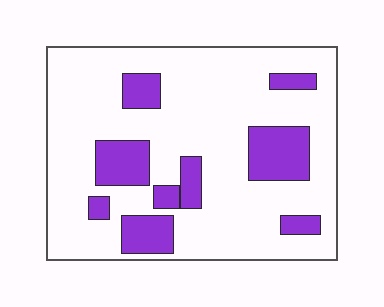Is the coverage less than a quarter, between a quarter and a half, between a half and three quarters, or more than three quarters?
Less than a quarter.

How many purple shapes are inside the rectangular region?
9.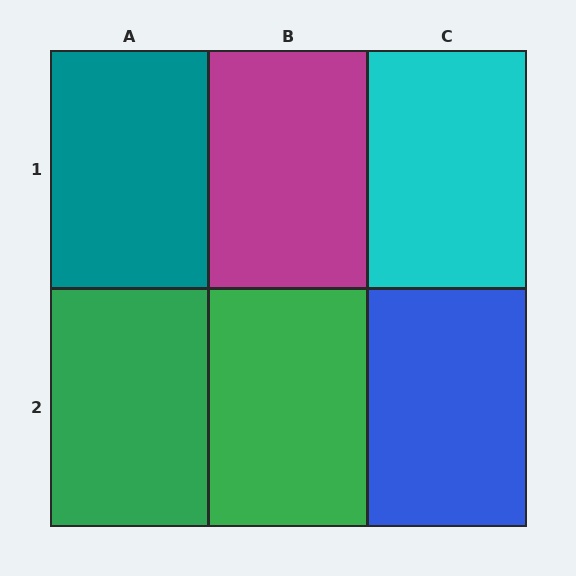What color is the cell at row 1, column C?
Cyan.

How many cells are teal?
1 cell is teal.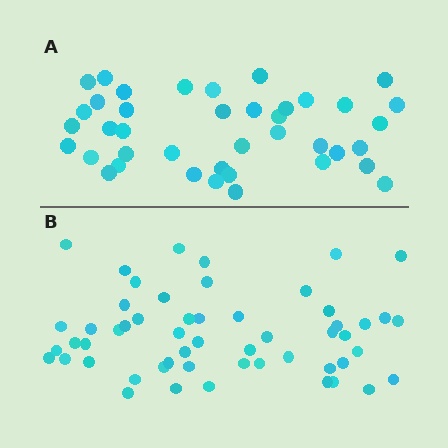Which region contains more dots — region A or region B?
Region B (the bottom region) has more dots.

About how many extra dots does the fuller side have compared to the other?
Region B has approximately 15 more dots than region A.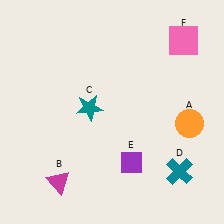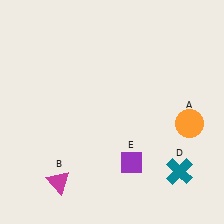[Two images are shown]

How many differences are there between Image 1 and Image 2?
There are 2 differences between the two images.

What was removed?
The teal star (C), the pink square (F) were removed in Image 2.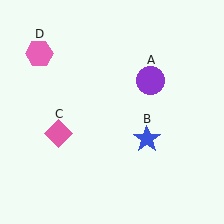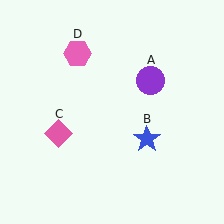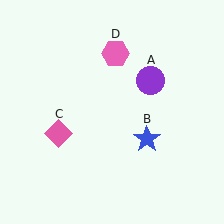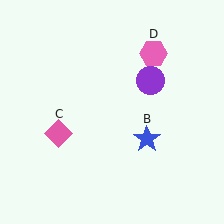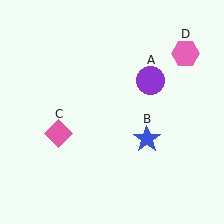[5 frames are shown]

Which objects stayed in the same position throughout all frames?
Purple circle (object A) and blue star (object B) and pink diamond (object C) remained stationary.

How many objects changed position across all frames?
1 object changed position: pink hexagon (object D).